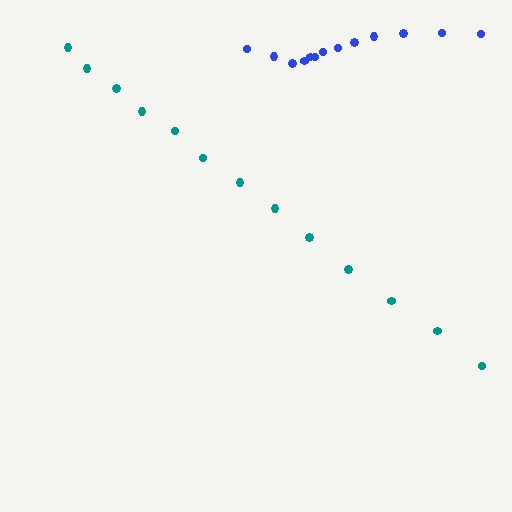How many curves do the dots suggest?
There are 2 distinct paths.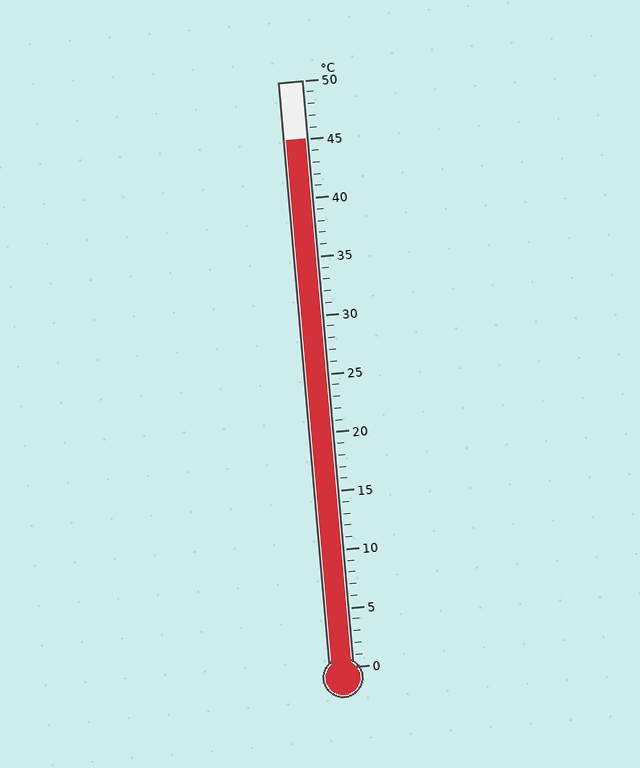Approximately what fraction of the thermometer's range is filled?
The thermometer is filled to approximately 90% of its range.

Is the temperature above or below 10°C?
The temperature is above 10°C.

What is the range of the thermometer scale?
The thermometer scale ranges from 0°C to 50°C.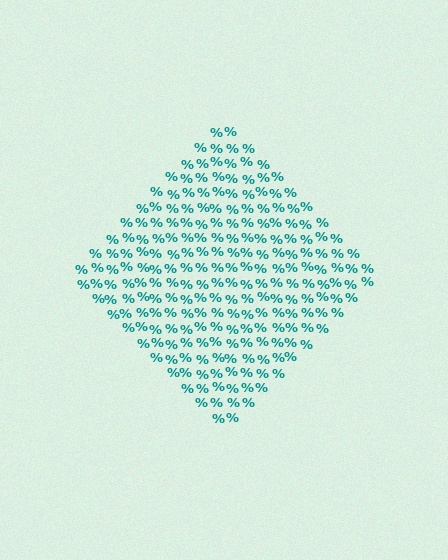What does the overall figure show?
The overall figure shows a diamond.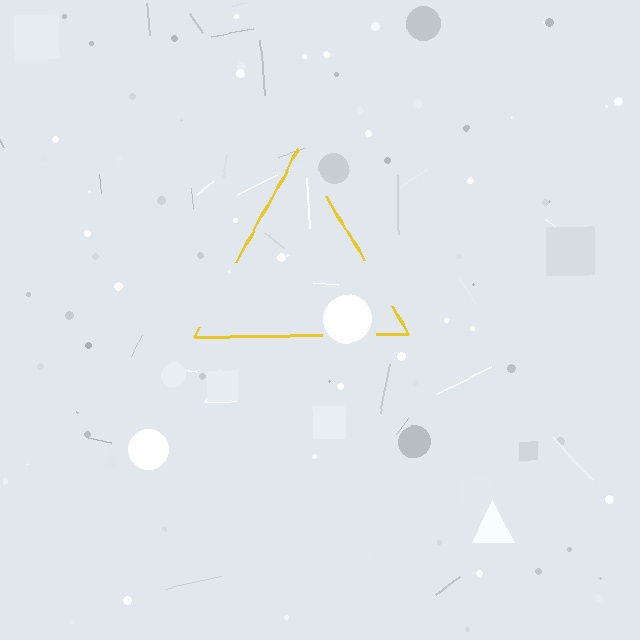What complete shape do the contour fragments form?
The contour fragments form a triangle.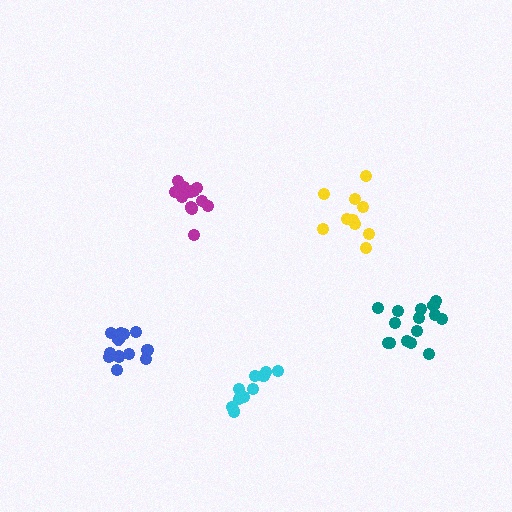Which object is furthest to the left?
The blue cluster is leftmost.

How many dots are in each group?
Group 1: 15 dots, Group 2: 10 dots, Group 3: 14 dots, Group 4: 12 dots, Group 5: 10 dots (61 total).